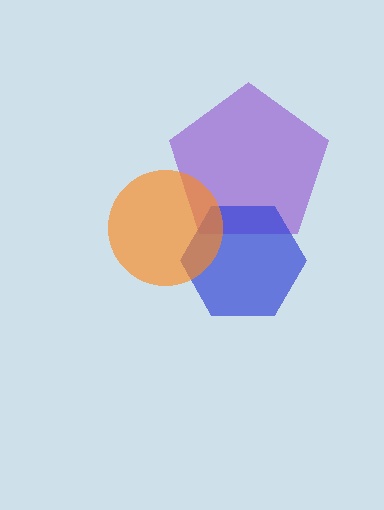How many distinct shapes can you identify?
There are 3 distinct shapes: a purple pentagon, a blue hexagon, an orange circle.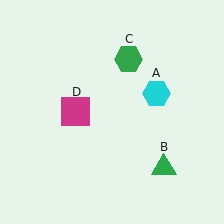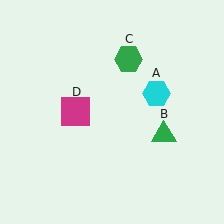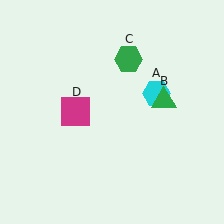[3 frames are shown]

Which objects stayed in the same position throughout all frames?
Cyan hexagon (object A) and green hexagon (object C) and magenta square (object D) remained stationary.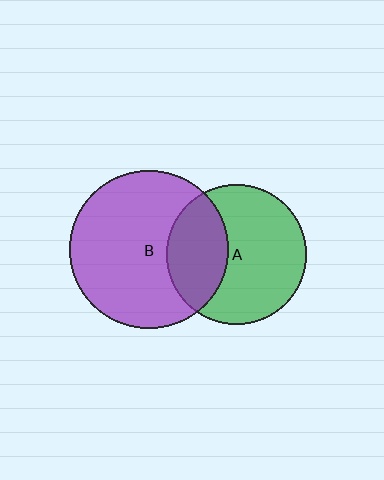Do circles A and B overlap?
Yes.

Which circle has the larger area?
Circle B (purple).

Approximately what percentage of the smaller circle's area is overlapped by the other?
Approximately 35%.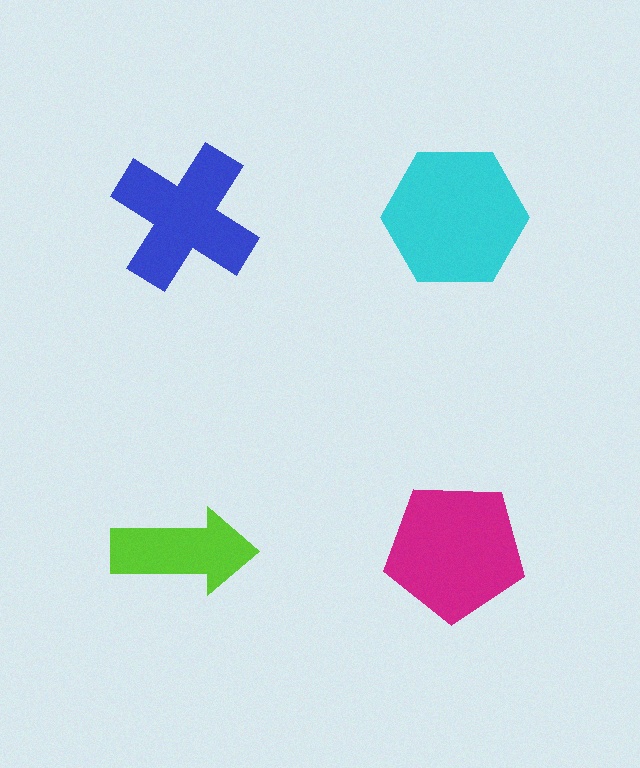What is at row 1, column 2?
A cyan hexagon.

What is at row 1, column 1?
A blue cross.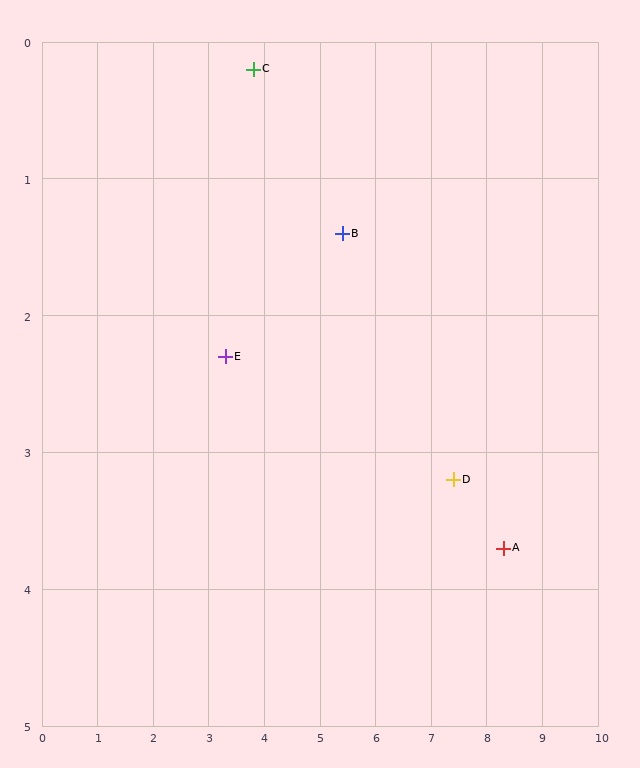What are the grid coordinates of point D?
Point D is at approximately (7.4, 3.2).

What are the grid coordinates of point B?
Point B is at approximately (5.4, 1.4).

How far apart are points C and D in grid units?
Points C and D are about 4.7 grid units apart.